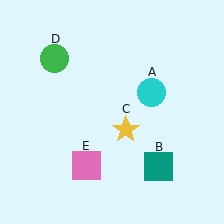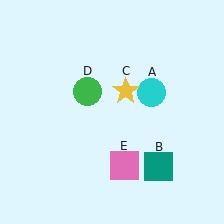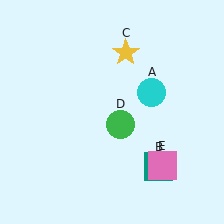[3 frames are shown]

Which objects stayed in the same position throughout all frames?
Cyan circle (object A) and teal square (object B) remained stationary.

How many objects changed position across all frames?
3 objects changed position: yellow star (object C), green circle (object D), pink square (object E).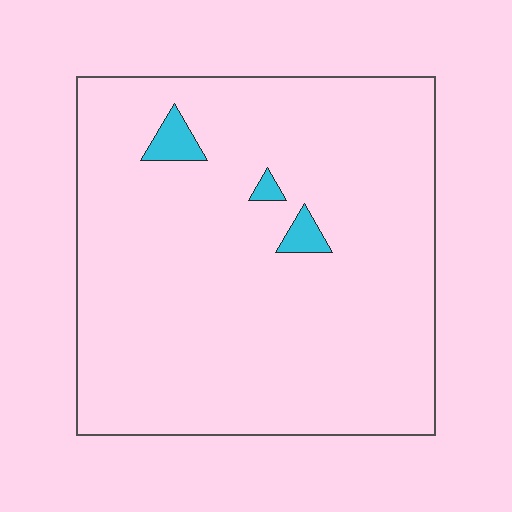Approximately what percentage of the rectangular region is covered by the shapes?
Approximately 5%.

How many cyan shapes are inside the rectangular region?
3.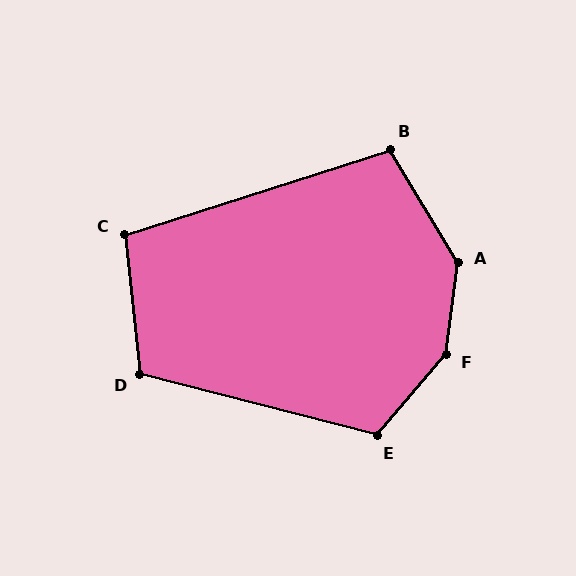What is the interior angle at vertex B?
Approximately 103 degrees (obtuse).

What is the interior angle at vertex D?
Approximately 110 degrees (obtuse).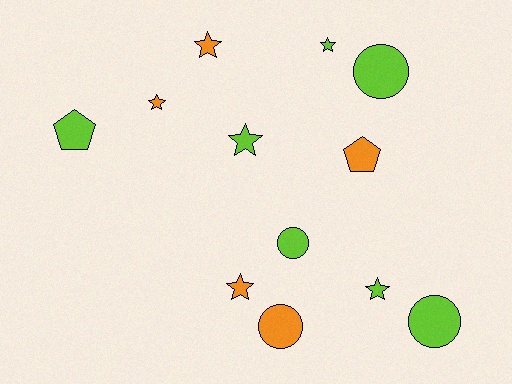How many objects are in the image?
There are 12 objects.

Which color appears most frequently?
Lime, with 7 objects.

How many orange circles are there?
There is 1 orange circle.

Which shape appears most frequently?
Star, with 6 objects.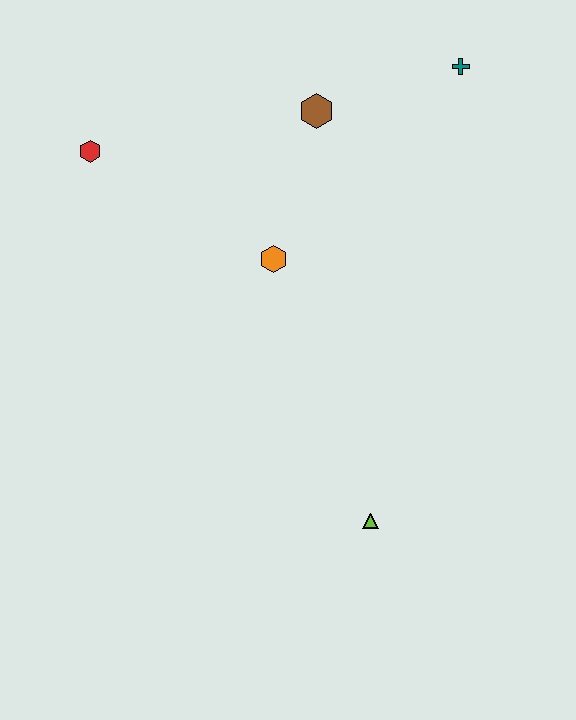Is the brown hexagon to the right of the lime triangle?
No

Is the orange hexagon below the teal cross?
Yes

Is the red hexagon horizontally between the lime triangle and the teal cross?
No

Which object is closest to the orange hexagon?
The brown hexagon is closest to the orange hexagon.